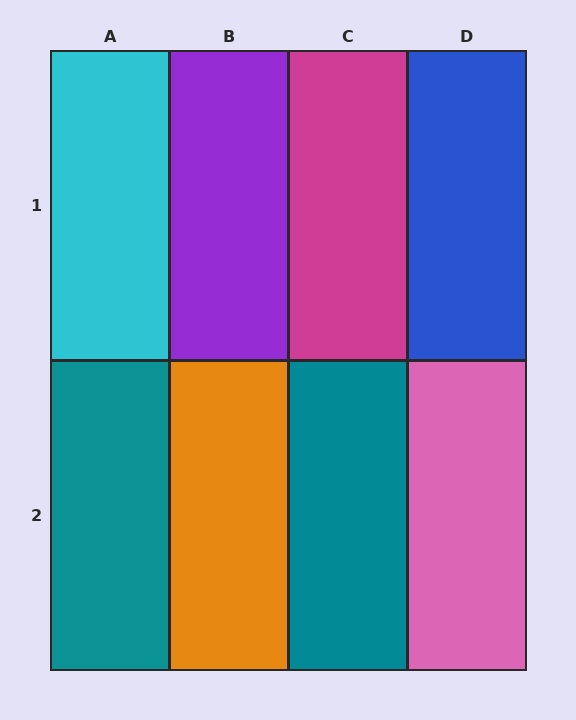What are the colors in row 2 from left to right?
Teal, orange, teal, pink.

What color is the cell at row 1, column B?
Purple.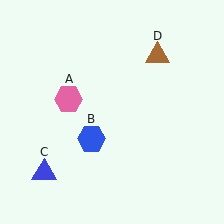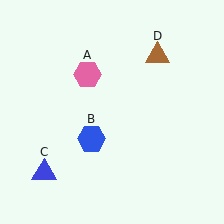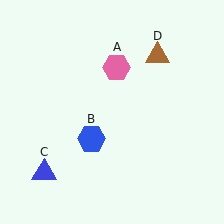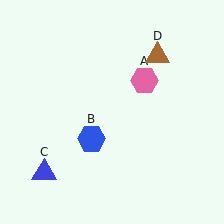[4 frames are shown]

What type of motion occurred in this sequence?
The pink hexagon (object A) rotated clockwise around the center of the scene.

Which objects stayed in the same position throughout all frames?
Blue hexagon (object B) and blue triangle (object C) and brown triangle (object D) remained stationary.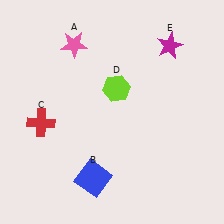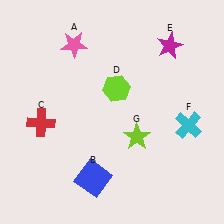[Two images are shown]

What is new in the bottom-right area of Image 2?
A lime star (G) was added in the bottom-right area of Image 2.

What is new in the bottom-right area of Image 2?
A cyan cross (F) was added in the bottom-right area of Image 2.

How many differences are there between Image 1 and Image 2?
There are 2 differences between the two images.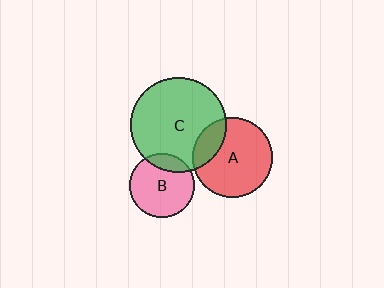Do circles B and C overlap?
Yes.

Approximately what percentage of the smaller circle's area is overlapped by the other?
Approximately 20%.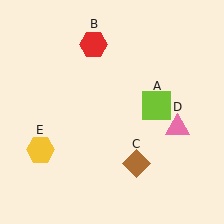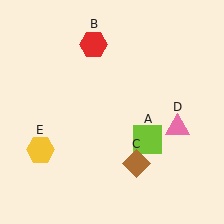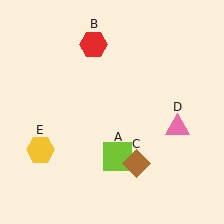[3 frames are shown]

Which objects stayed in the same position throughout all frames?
Red hexagon (object B) and brown diamond (object C) and pink triangle (object D) and yellow hexagon (object E) remained stationary.